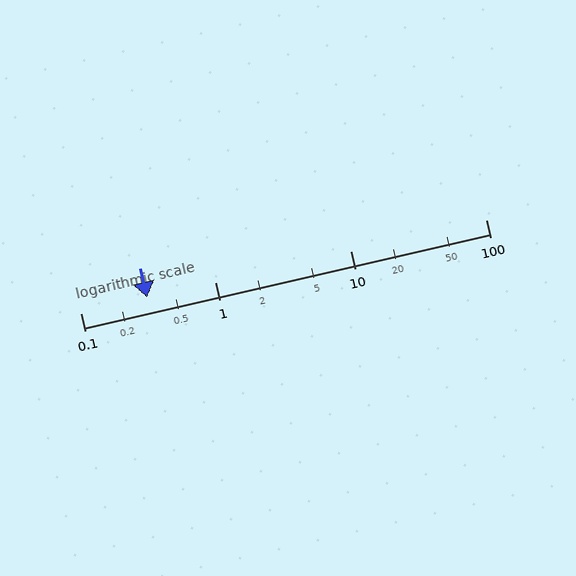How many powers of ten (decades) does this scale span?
The scale spans 3 decades, from 0.1 to 100.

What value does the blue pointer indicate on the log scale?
The pointer indicates approximately 0.31.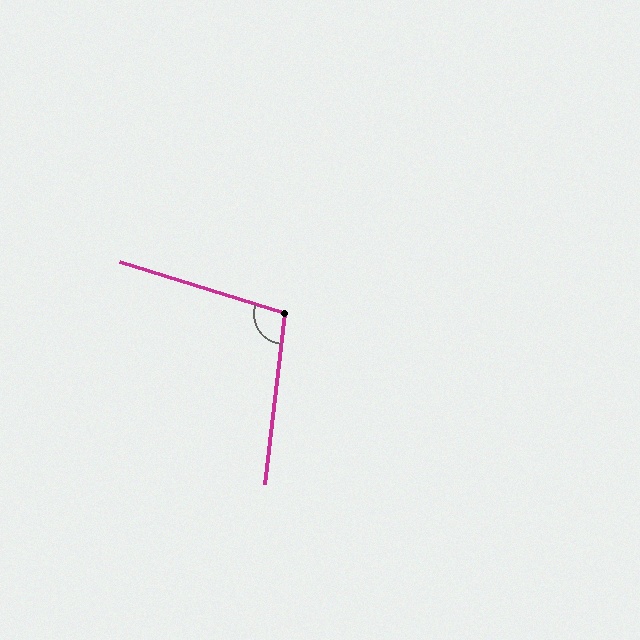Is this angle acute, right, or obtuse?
It is obtuse.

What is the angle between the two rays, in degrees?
Approximately 101 degrees.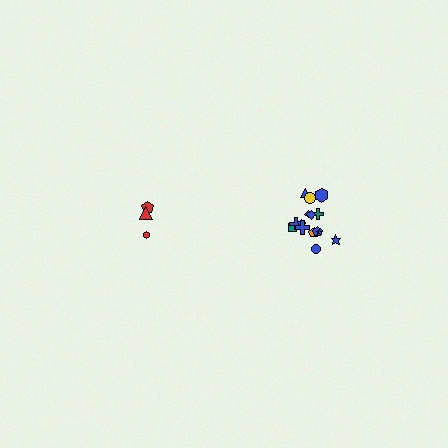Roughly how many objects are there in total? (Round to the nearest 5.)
Roughly 20 objects in total.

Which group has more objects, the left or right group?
The right group.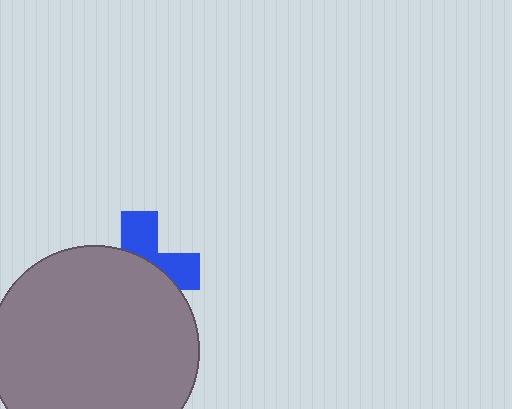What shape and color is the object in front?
The object in front is a gray circle.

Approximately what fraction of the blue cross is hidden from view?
Roughly 62% of the blue cross is hidden behind the gray circle.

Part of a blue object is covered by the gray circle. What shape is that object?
It is a cross.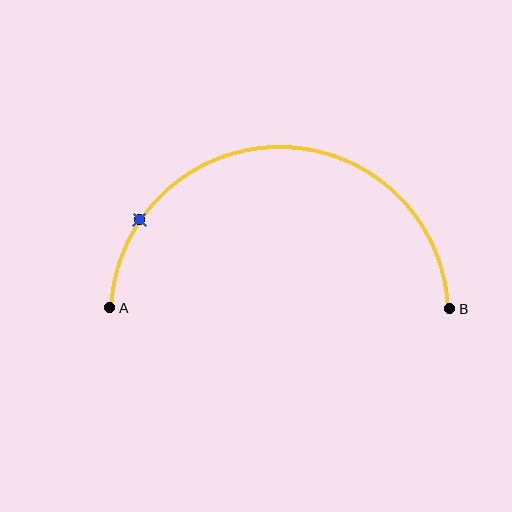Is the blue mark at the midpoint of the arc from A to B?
No. The blue mark lies on the arc but is closer to endpoint A. The arc midpoint would be at the point on the curve equidistant along the arc from both A and B.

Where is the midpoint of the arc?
The arc midpoint is the point on the curve farthest from the straight line joining A and B. It sits above that line.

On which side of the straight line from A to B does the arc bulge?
The arc bulges above the straight line connecting A and B.